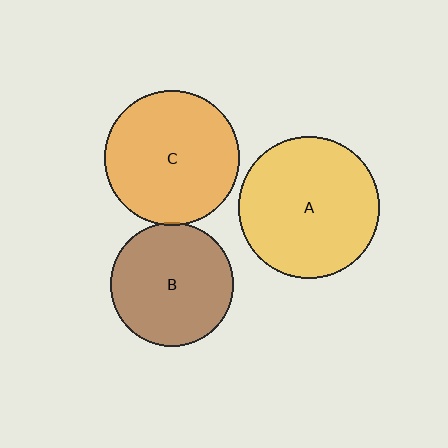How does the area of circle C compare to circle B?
Approximately 1.2 times.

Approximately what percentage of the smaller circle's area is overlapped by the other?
Approximately 5%.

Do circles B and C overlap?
Yes.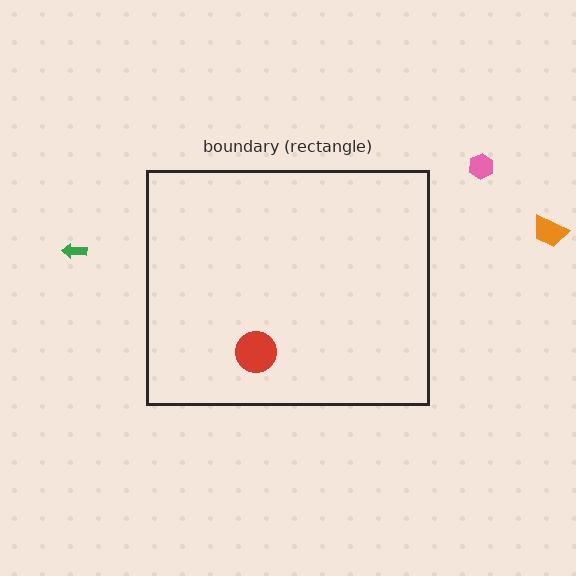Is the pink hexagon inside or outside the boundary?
Outside.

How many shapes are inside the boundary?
1 inside, 3 outside.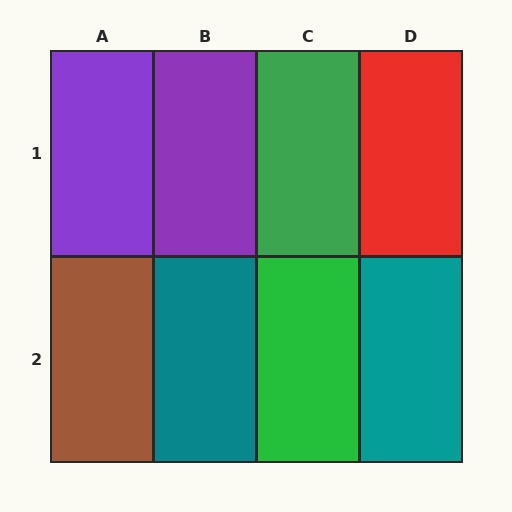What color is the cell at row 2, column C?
Green.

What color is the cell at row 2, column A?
Brown.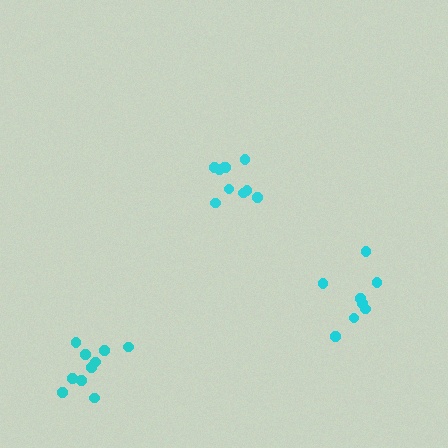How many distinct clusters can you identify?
There are 3 distinct clusters.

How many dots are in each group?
Group 1: 8 dots, Group 2: 10 dots, Group 3: 10 dots (28 total).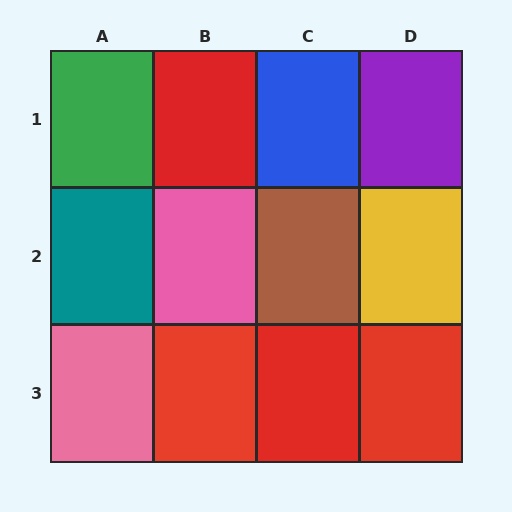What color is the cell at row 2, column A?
Teal.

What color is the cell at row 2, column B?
Pink.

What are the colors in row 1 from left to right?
Green, red, blue, purple.